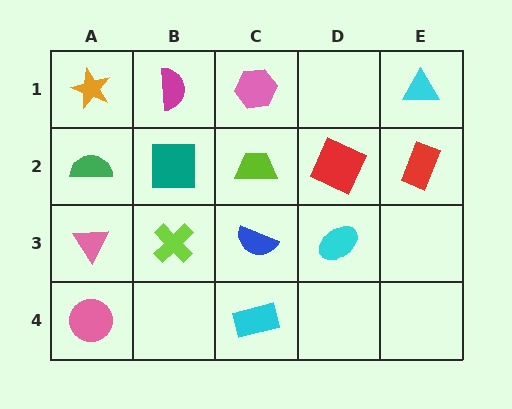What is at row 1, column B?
A magenta semicircle.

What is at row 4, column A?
A pink circle.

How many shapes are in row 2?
5 shapes.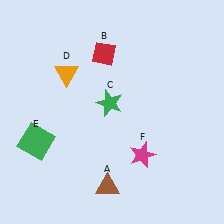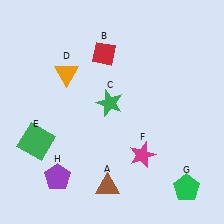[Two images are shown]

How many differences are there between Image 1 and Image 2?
There are 2 differences between the two images.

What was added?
A green pentagon (G), a purple pentagon (H) were added in Image 2.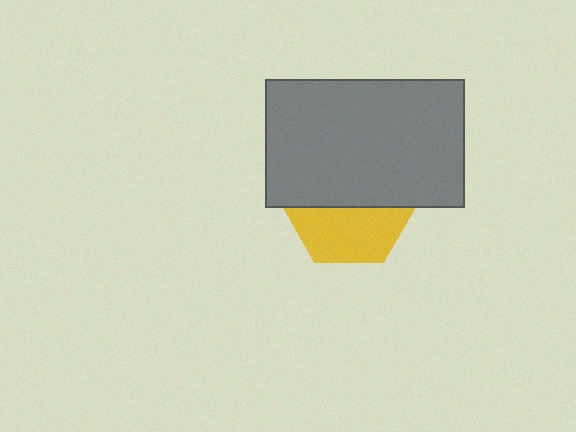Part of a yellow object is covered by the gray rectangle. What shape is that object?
It is a hexagon.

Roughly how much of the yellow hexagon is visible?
A small part of it is visible (roughly 45%).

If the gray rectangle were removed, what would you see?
You would see the complete yellow hexagon.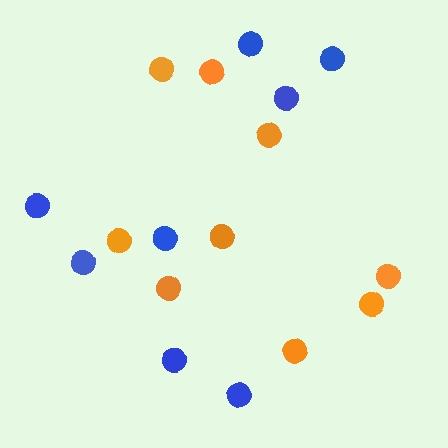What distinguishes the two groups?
There are 2 groups: one group of orange circles (9) and one group of blue circles (8).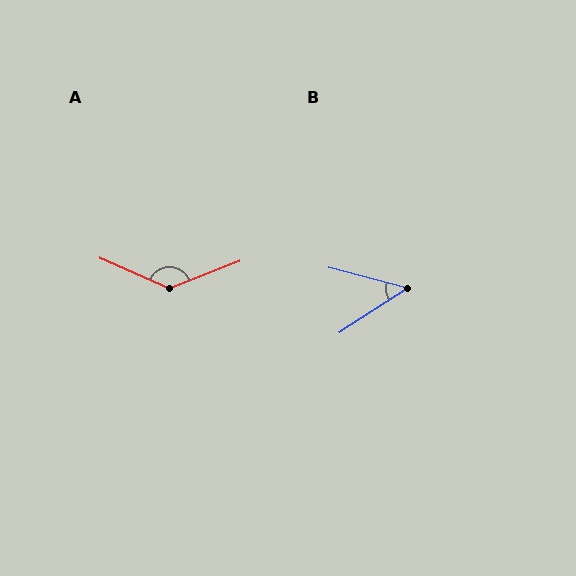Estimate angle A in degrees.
Approximately 135 degrees.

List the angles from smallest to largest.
B (48°), A (135°).